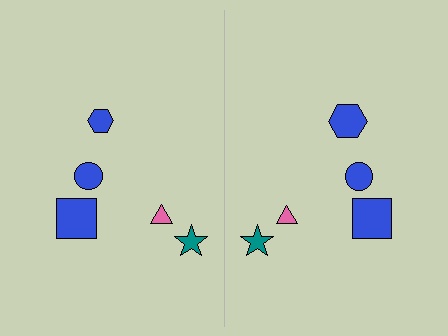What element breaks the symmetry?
The blue hexagon on the right side has a different size than its mirror counterpart.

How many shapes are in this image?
There are 10 shapes in this image.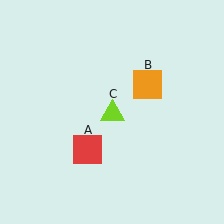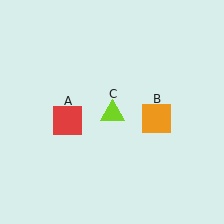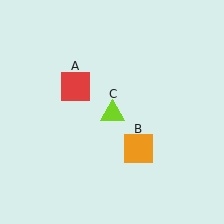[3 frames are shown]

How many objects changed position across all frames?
2 objects changed position: red square (object A), orange square (object B).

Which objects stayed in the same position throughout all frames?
Lime triangle (object C) remained stationary.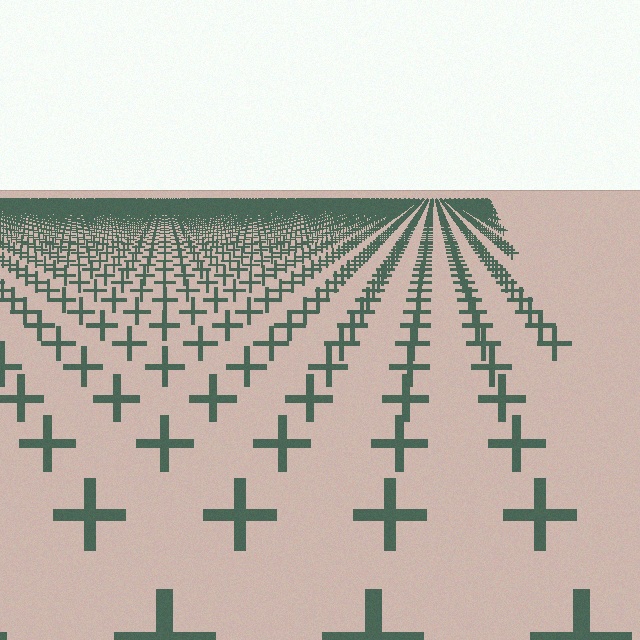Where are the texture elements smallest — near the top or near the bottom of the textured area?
Near the top.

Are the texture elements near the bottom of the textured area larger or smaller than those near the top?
Larger. Near the bottom, elements are closer to the viewer and appear at a bigger on-screen size.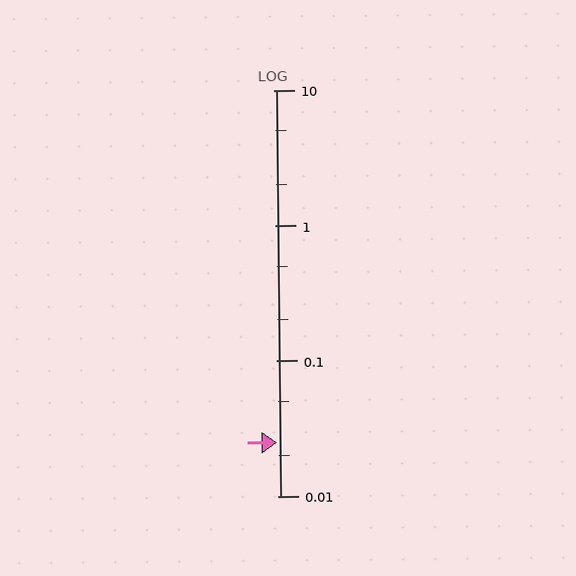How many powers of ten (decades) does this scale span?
The scale spans 3 decades, from 0.01 to 10.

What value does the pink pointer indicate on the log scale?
The pointer indicates approximately 0.025.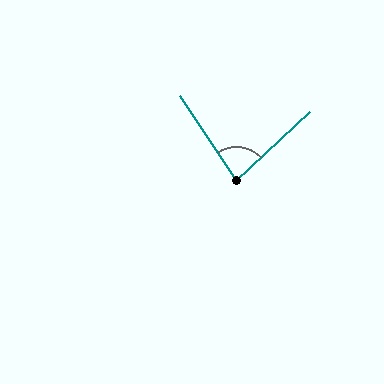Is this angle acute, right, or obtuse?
It is acute.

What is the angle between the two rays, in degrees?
Approximately 81 degrees.